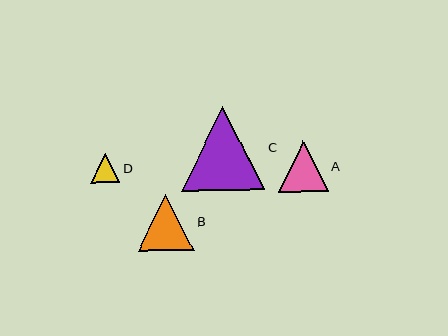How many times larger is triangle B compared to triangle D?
Triangle B is approximately 1.9 times the size of triangle D.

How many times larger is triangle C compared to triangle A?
Triangle C is approximately 1.7 times the size of triangle A.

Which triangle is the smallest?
Triangle D is the smallest with a size of approximately 29 pixels.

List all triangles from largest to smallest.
From largest to smallest: C, B, A, D.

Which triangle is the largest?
Triangle C is the largest with a size of approximately 83 pixels.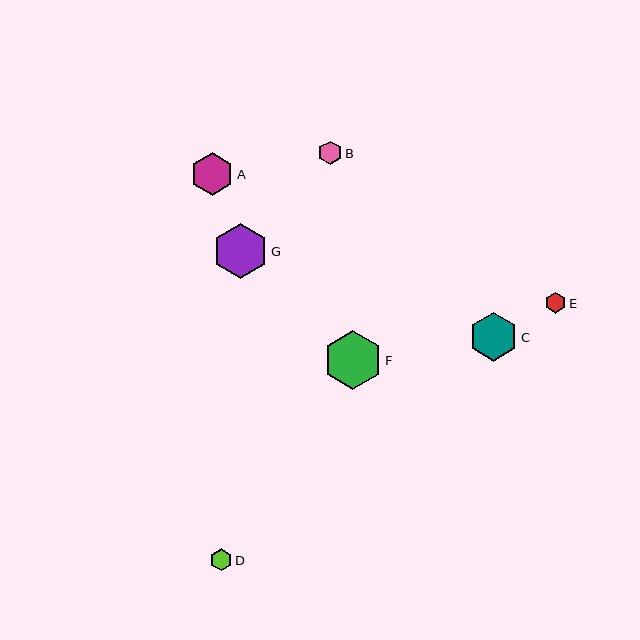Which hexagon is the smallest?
Hexagon E is the smallest with a size of approximately 21 pixels.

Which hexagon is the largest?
Hexagon F is the largest with a size of approximately 59 pixels.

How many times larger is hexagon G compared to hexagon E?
Hexagon G is approximately 2.7 times the size of hexagon E.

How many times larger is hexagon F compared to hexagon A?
Hexagon F is approximately 1.4 times the size of hexagon A.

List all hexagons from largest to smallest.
From largest to smallest: F, G, C, A, B, D, E.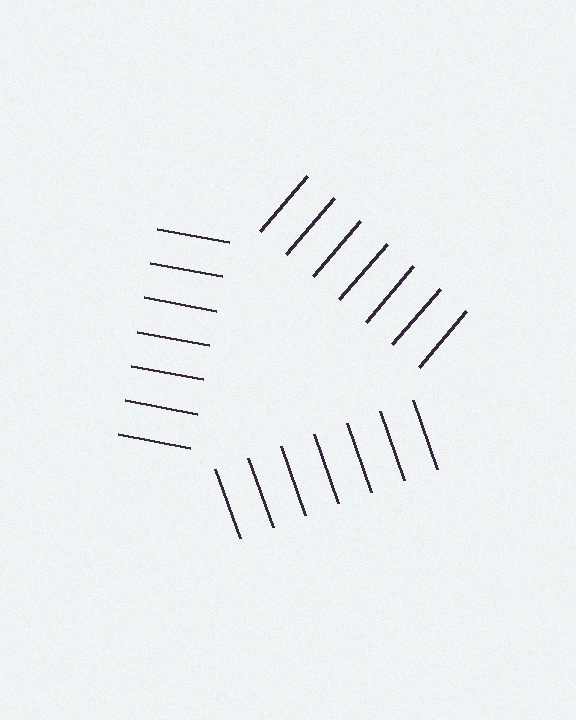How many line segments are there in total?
21 — 7 along each of the 3 edges.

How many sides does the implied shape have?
3 sides — the line-ends trace a triangle.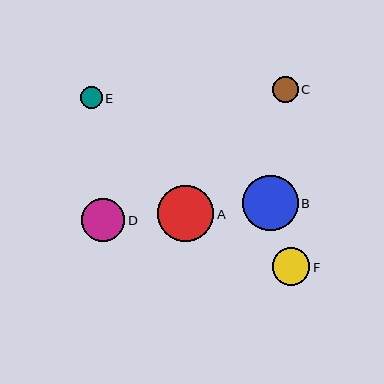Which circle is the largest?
Circle A is the largest with a size of approximately 56 pixels.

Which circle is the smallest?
Circle E is the smallest with a size of approximately 22 pixels.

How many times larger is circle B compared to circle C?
Circle B is approximately 2.1 times the size of circle C.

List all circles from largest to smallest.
From largest to smallest: A, B, D, F, C, E.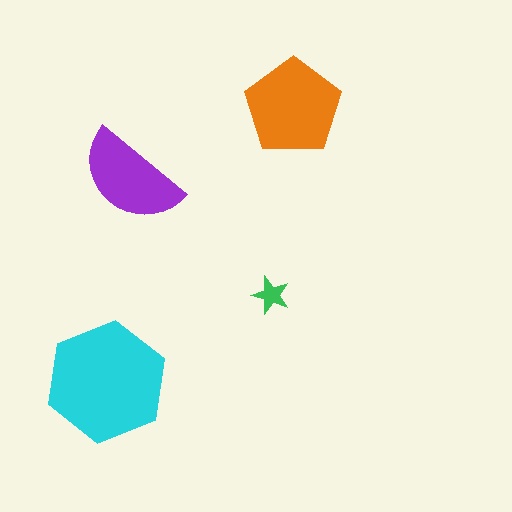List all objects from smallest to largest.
The green star, the purple semicircle, the orange pentagon, the cyan hexagon.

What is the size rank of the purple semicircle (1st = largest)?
3rd.